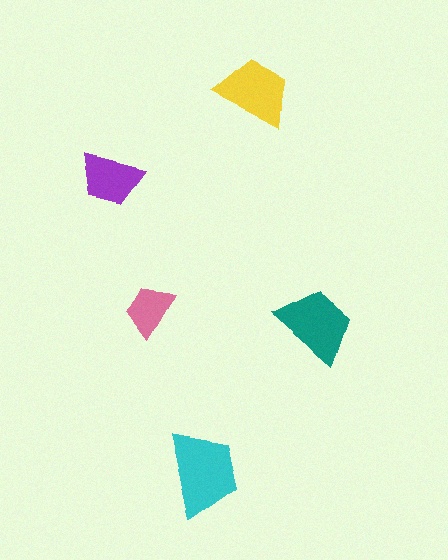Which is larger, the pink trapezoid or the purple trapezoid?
The purple one.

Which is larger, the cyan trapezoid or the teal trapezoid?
The cyan one.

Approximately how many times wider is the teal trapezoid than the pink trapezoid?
About 1.5 times wider.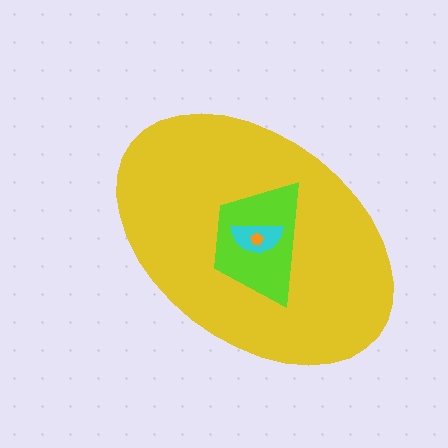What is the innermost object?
The orange pentagon.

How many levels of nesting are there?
4.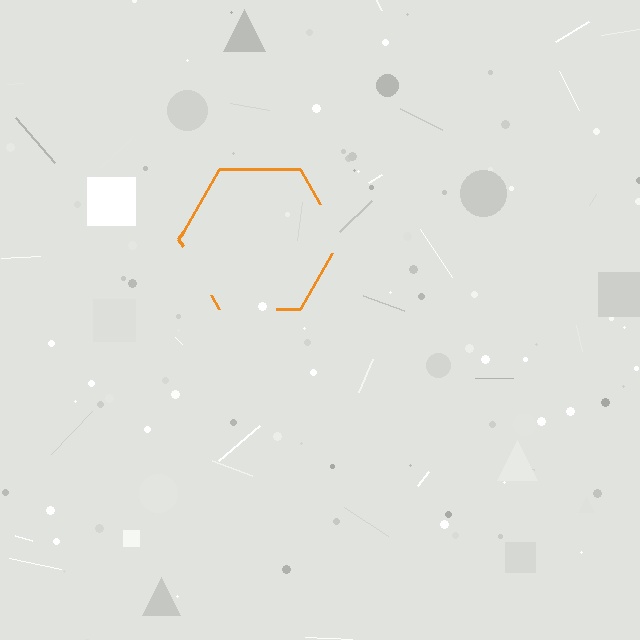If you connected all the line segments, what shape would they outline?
They would outline a hexagon.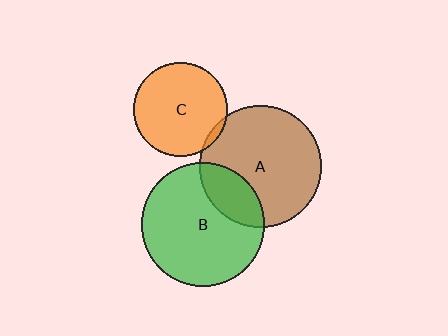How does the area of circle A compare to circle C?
Approximately 1.7 times.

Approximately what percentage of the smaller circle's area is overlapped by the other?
Approximately 20%.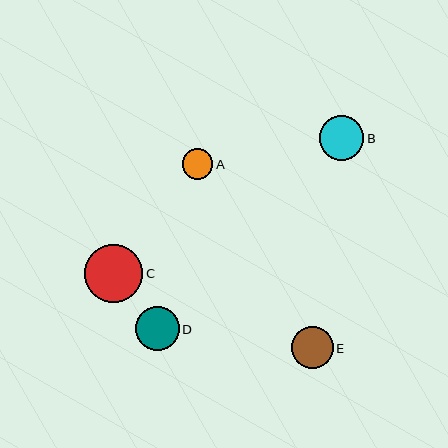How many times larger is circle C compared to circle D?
Circle C is approximately 1.3 times the size of circle D.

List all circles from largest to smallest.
From largest to smallest: C, B, D, E, A.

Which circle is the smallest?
Circle A is the smallest with a size of approximately 31 pixels.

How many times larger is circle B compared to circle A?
Circle B is approximately 1.4 times the size of circle A.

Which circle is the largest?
Circle C is the largest with a size of approximately 58 pixels.